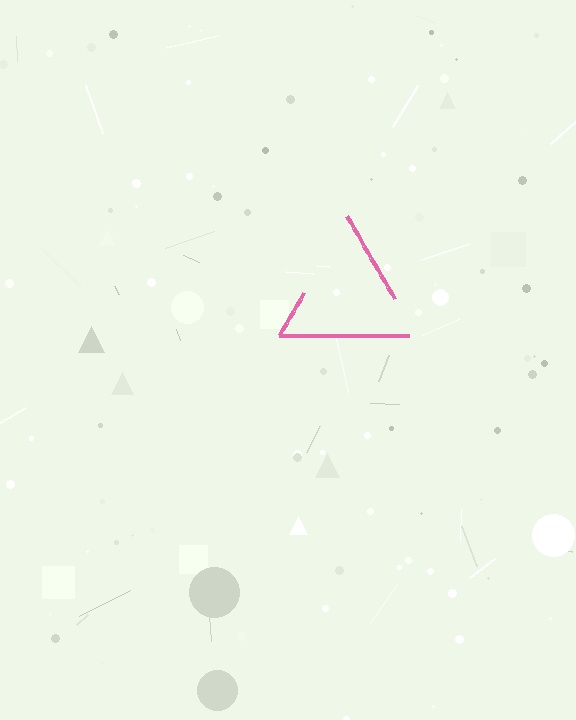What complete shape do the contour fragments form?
The contour fragments form a triangle.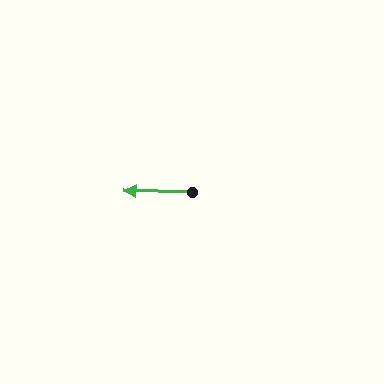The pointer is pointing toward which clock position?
Roughly 9 o'clock.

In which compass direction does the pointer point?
West.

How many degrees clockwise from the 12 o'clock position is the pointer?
Approximately 271 degrees.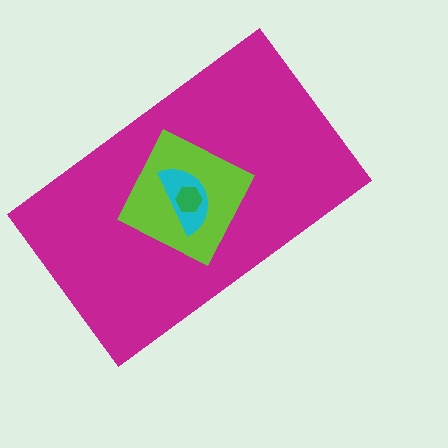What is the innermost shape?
The green hexagon.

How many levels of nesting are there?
4.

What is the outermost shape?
The magenta rectangle.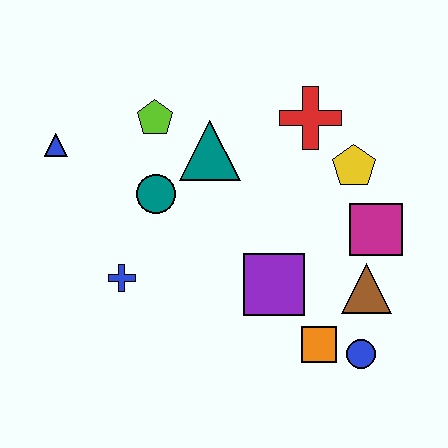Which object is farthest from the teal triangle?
The blue circle is farthest from the teal triangle.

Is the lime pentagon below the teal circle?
No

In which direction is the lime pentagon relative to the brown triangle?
The lime pentagon is to the left of the brown triangle.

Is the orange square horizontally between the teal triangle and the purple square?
No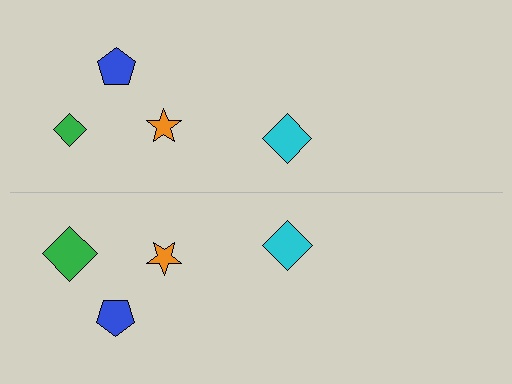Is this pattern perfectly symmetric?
No, the pattern is not perfectly symmetric. The green diamond on the bottom side has a different size than its mirror counterpart.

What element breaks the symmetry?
The green diamond on the bottom side has a different size than its mirror counterpart.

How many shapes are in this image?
There are 8 shapes in this image.